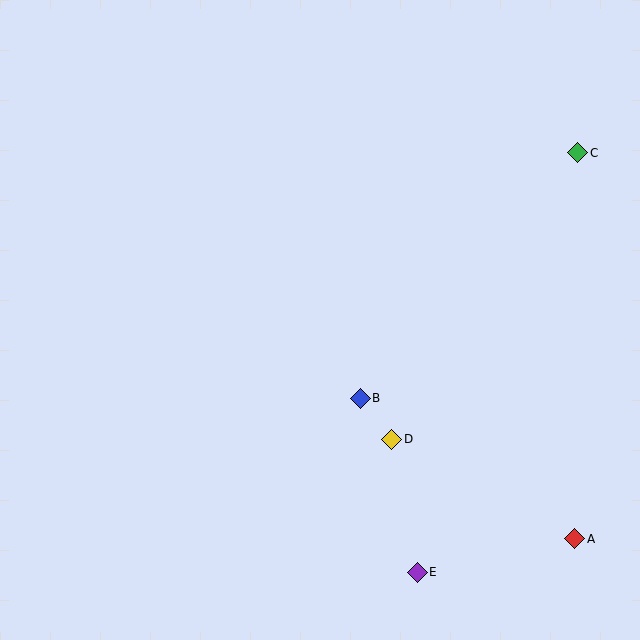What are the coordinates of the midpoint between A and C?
The midpoint between A and C is at (576, 346).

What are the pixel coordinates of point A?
Point A is at (575, 539).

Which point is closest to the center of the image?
Point B at (360, 398) is closest to the center.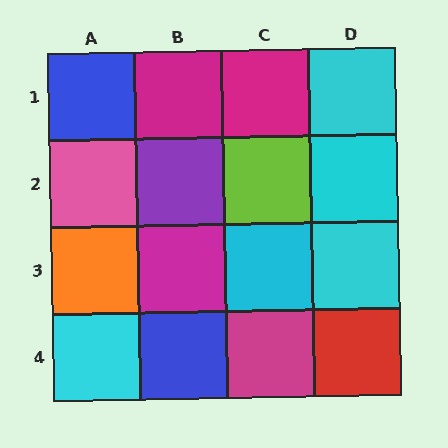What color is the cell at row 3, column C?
Cyan.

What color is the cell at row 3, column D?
Cyan.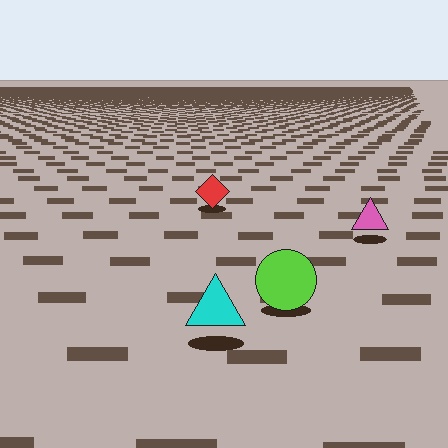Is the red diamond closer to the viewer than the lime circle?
No. The lime circle is closer — you can tell from the texture gradient: the ground texture is coarser near it.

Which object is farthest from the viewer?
The red diamond is farthest from the viewer. It appears smaller and the ground texture around it is denser.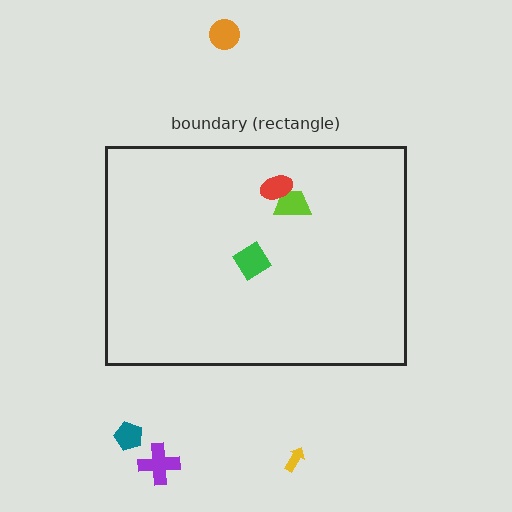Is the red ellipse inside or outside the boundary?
Inside.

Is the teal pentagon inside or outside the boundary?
Outside.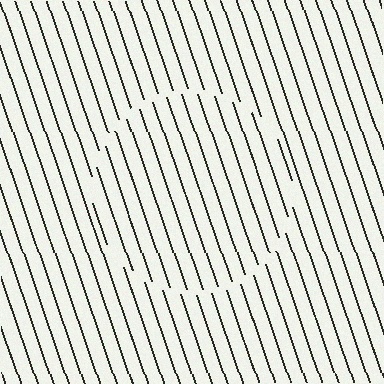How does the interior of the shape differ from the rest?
The interior of the shape contains the same grating, shifted by half a period — the contour is defined by the phase discontinuity where line-ends from the inner and outer gratings abut.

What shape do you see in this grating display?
An illusory circle. The interior of the shape contains the same grating, shifted by half a period — the contour is defined by the phase discontinuity where line-ends from the inner and outer gratings abut.